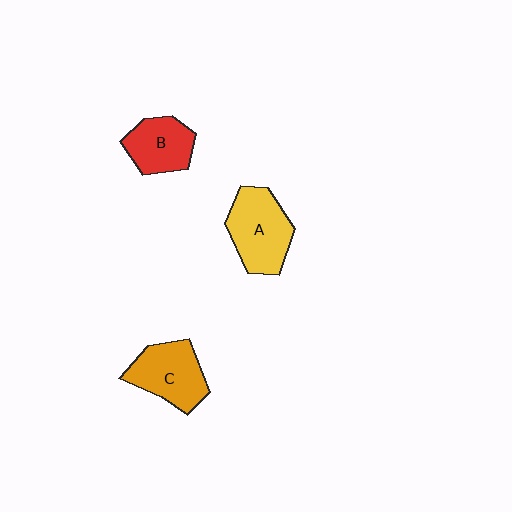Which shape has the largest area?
Shape A (yellow).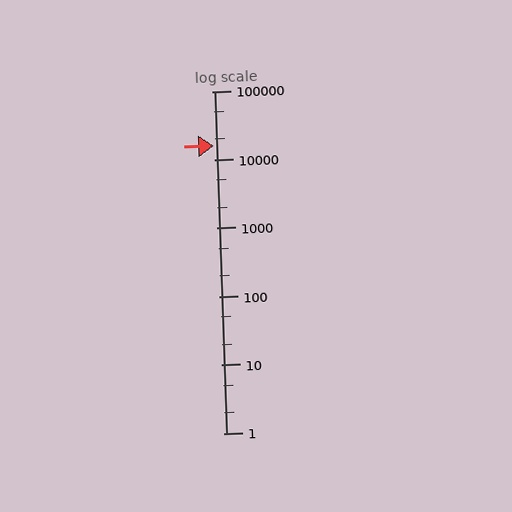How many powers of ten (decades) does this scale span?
The scale spans 5 decades, from 1 to 100000.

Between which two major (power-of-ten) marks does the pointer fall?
The pointer is between 10000 and 100000.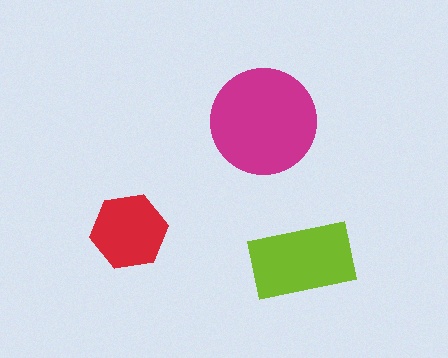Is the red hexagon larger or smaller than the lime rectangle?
Smaller.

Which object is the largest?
The magenta circle.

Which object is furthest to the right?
The lime rectangle is rightmost.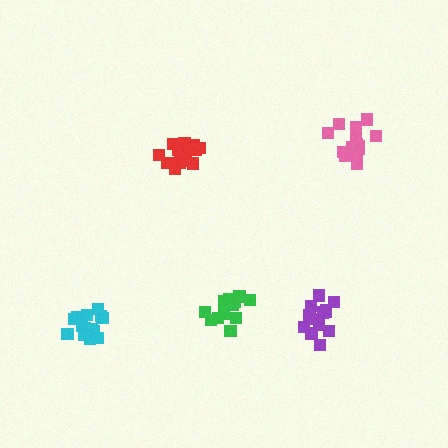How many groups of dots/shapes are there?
There are 5 groups.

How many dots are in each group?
Group 1: 15 dots, Group 2: 15 dots, Group 3: 17 dots, Group 4: 14 dots, Group 5: 14 dots (75 total).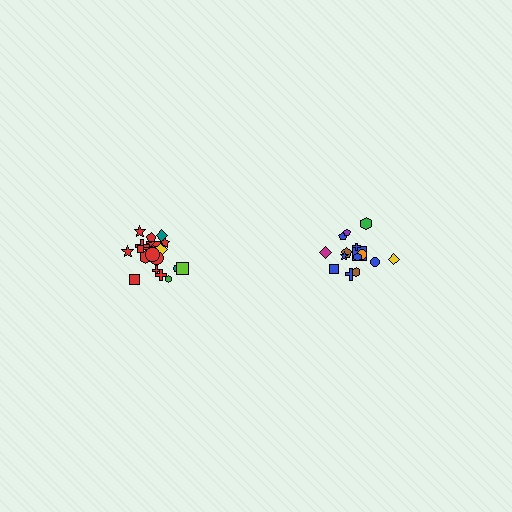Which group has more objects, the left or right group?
The left group.